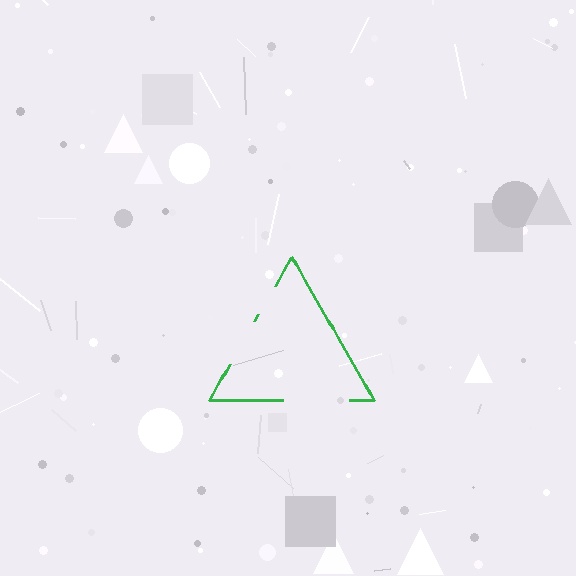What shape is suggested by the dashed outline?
The dashed outline suggests a triangle.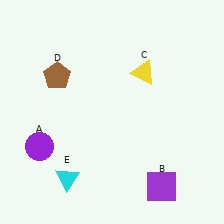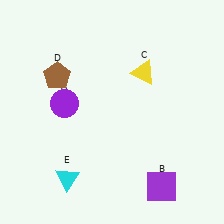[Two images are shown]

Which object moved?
The purple circle (A) moved up.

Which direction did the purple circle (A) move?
The purple circle (A) moved up.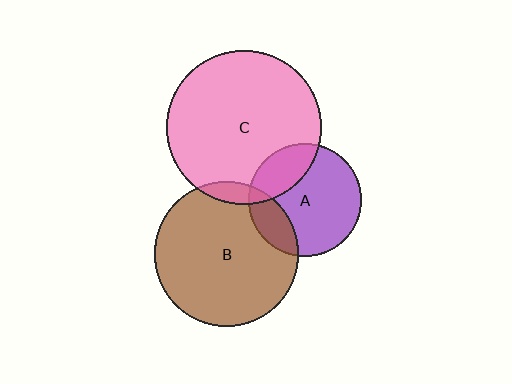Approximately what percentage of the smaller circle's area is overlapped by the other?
Approximately 25%.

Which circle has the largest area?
Circle C (pink).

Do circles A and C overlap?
Yes.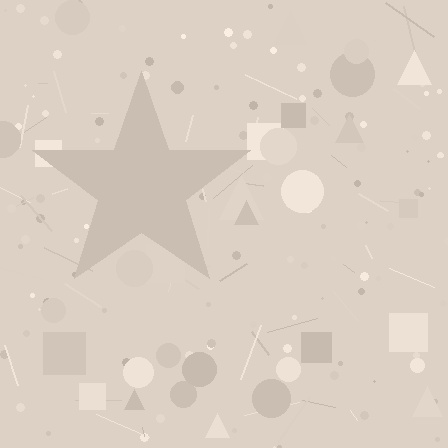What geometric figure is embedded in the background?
A star is embedded in the background.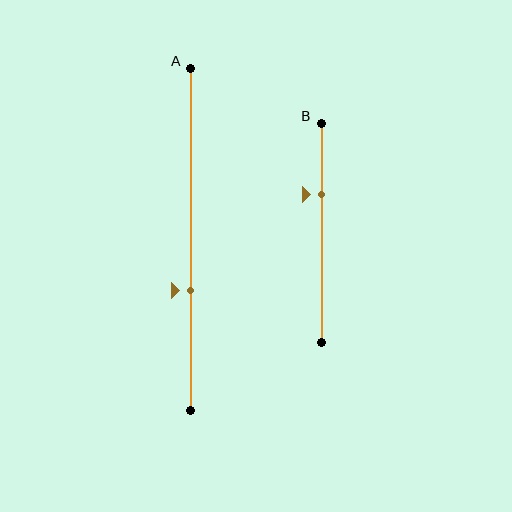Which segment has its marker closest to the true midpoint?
Segment A has its marker closest to the true midpoint.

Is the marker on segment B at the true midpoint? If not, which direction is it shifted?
No, the marker on segment B is shifted upward by about 17% of the segment length.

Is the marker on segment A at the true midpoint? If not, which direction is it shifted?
No, the marker on segment A is shifted downward by about 15% of the segment length.